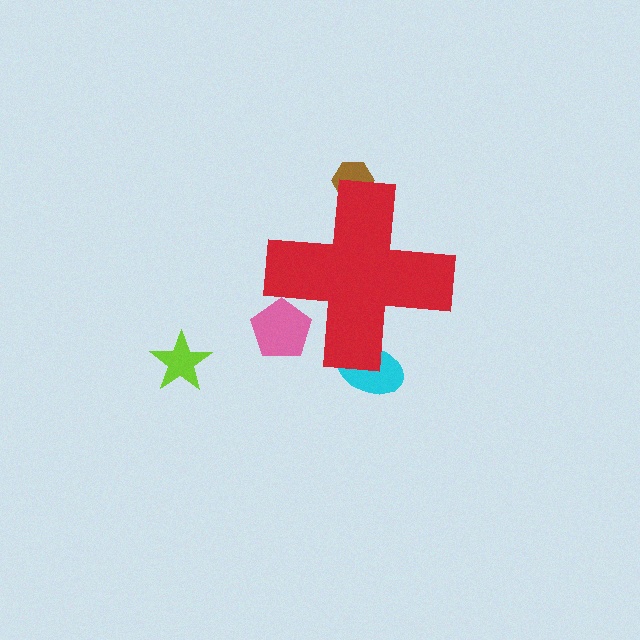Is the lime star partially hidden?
No, the lime star is fully visible.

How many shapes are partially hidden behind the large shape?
3 shapes are partially hidden.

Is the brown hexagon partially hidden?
Yes, the brown hexagon is partially hidden behind the red cross.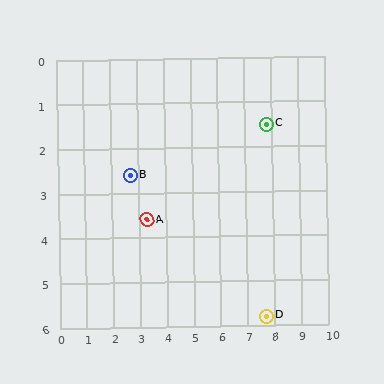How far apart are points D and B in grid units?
Points D and B are about 5.9 grid units apart.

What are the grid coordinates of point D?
Point D is at approximately (7.7, 5.8).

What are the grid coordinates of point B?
Point B is at approximately (2.7, 2.6).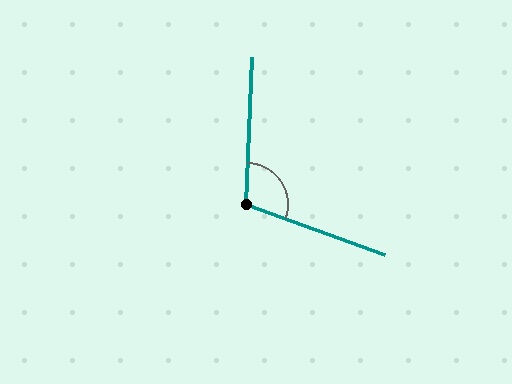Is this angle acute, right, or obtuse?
It is obtuse.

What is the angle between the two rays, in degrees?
Approximately 108 degrees.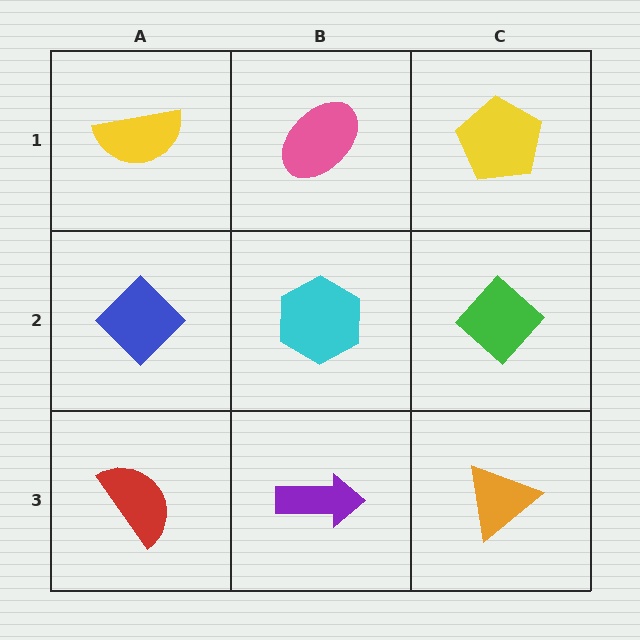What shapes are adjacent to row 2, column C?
A yellow pentagon (row 1, column C), an orange triangle (row 3, column C), a cyan hexagon (row 2, column B).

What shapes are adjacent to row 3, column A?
A blue diamond (row 2, column A), a purple arrow (row 3, column B).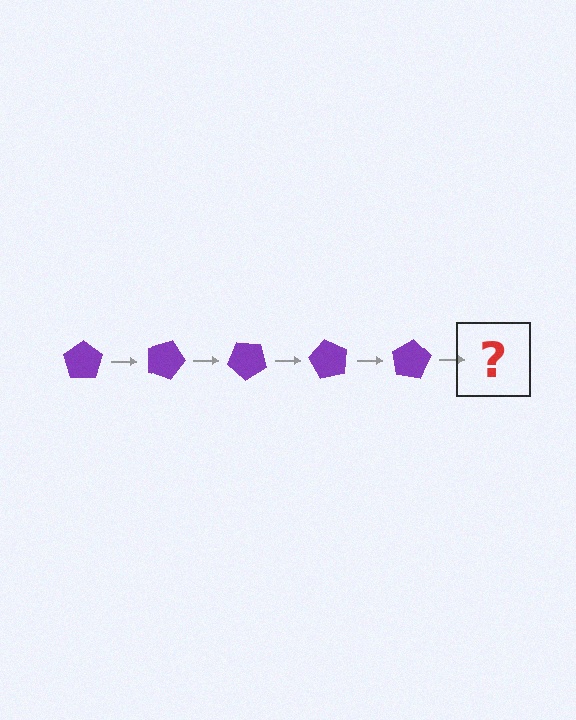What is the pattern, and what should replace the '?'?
The pattern is that the pentagon rotates 20 degrees each step. The '?' should be a purple pentagon rotated 100 degrees.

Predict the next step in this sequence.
The next step is a purple pentagon rotated 100 degrees.